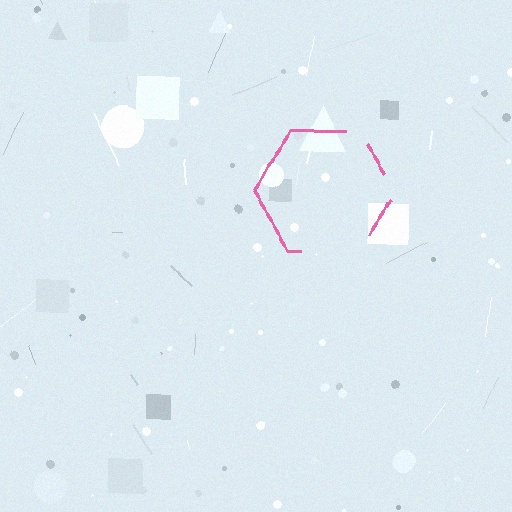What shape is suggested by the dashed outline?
The dashed outline suggests a hexagon.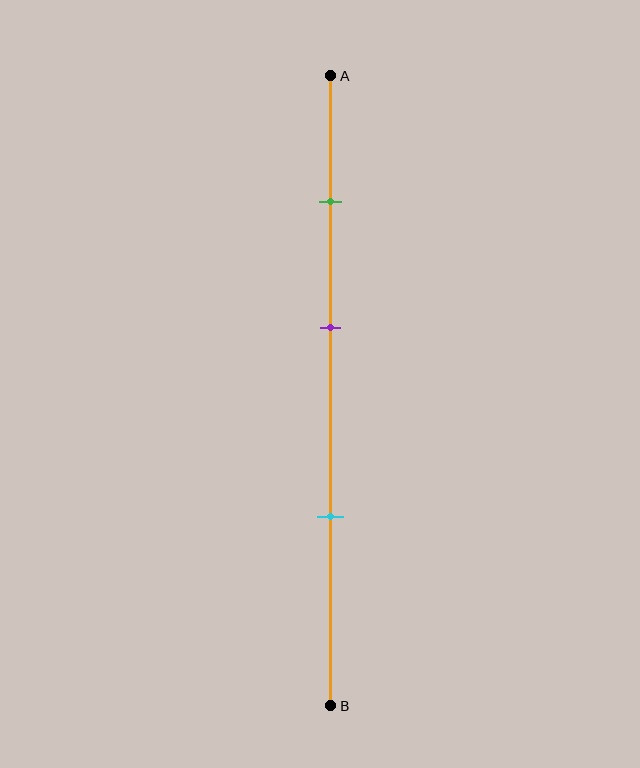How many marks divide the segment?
There are 3 marks dividing the segment.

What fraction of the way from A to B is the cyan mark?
The cyan mark is approximately 70% (0.7) of the way from A to B.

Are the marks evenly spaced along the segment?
Yes, the marks are approximately evenly spaced.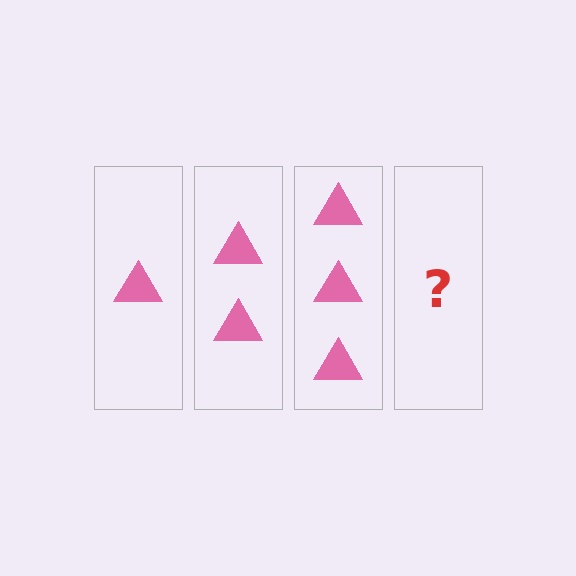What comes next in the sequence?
The next element should be 4 triangles.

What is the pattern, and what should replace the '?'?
The pattern is that each step adds one more triangle. The '?' should be 4 triangles.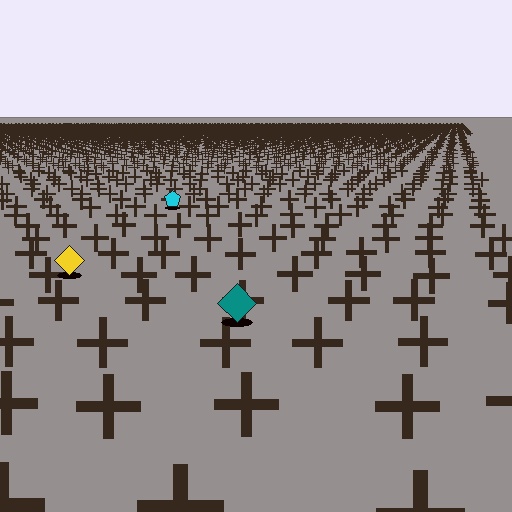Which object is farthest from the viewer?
The cyan pentagon is farthest from the viewer. It appears smaller and the ground texture around it is denser.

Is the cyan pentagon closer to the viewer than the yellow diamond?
No. The yellow diamond is closer — you can tell from the texture gradient: the ground texture is coarser near it.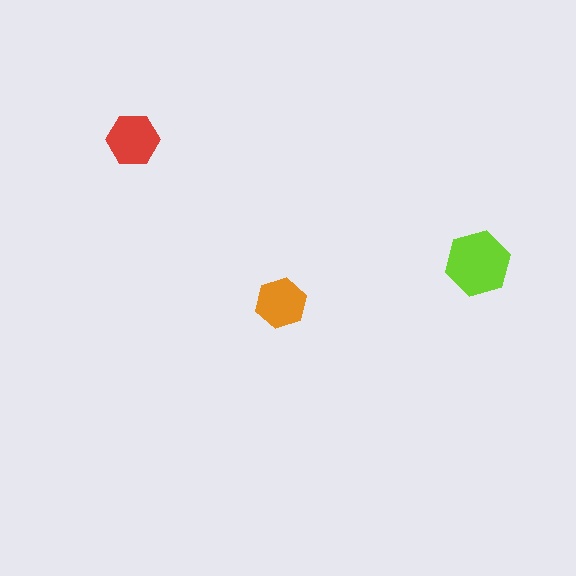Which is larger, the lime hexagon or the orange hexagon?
The lime one.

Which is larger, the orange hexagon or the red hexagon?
The red one.